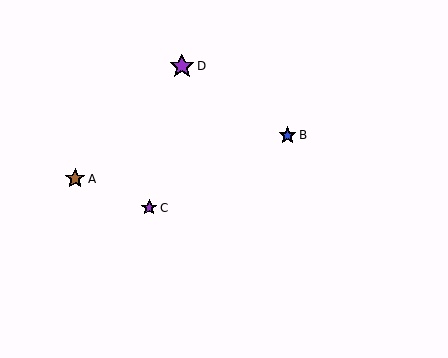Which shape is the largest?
The purple star (labeled D) is the largest.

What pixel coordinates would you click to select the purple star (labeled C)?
Click at (149, 208) to select the purple star C.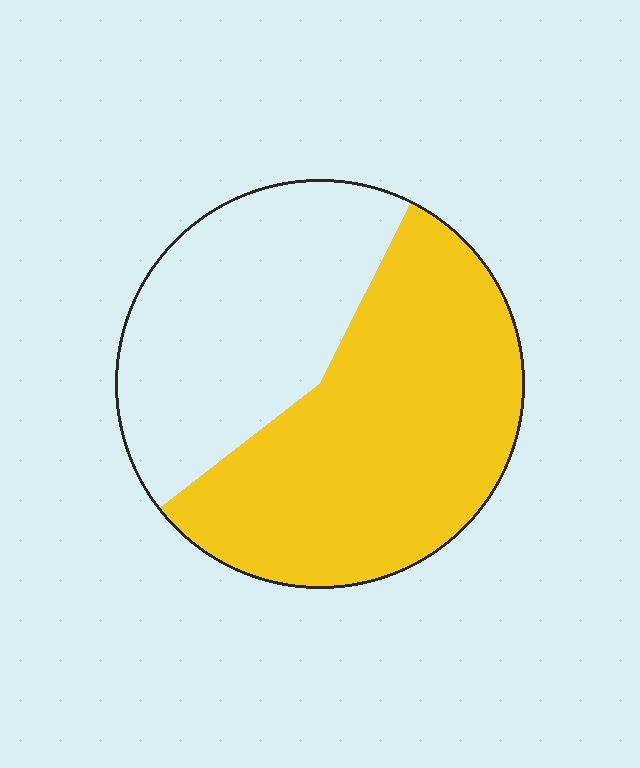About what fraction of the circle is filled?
About three fifths (3/5).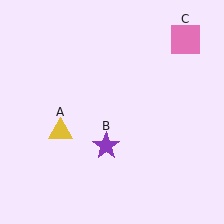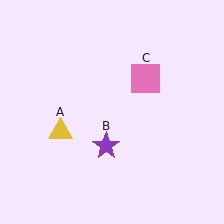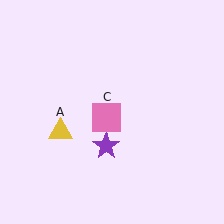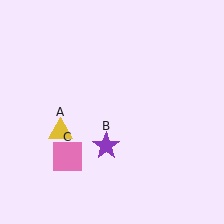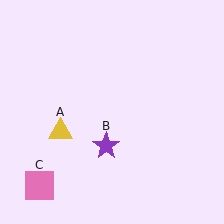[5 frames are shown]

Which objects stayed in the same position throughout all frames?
Yellow triangle (object A) and purple star (object B) remained stationary.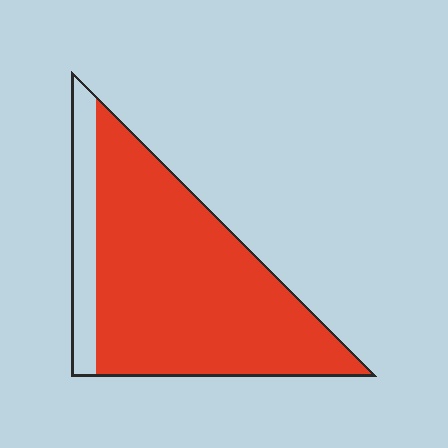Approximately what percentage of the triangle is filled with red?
Approximately 85%.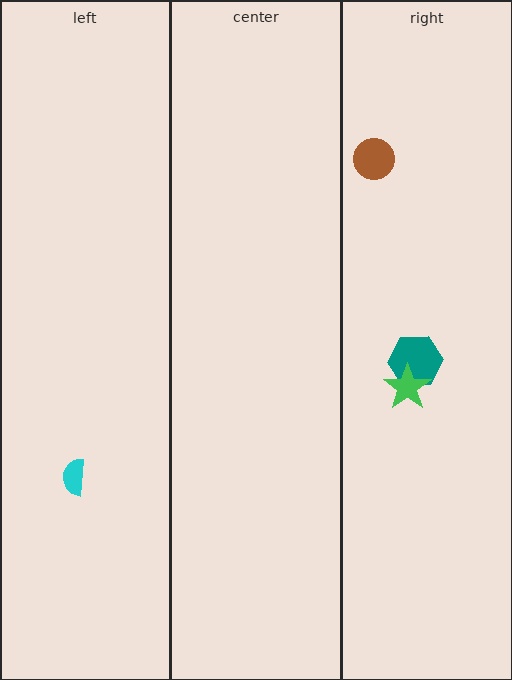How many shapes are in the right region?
3.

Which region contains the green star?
The right region.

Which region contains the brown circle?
The right region.